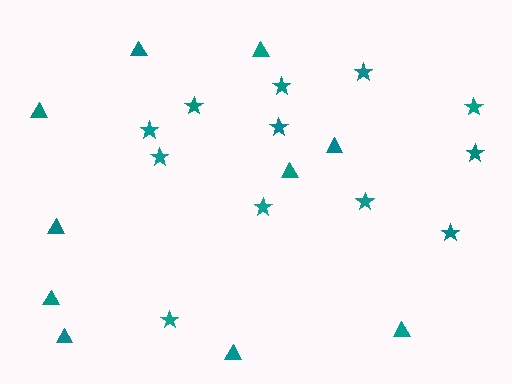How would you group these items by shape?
There are 2 groups: one group of triangles (10) and one group of stars (12).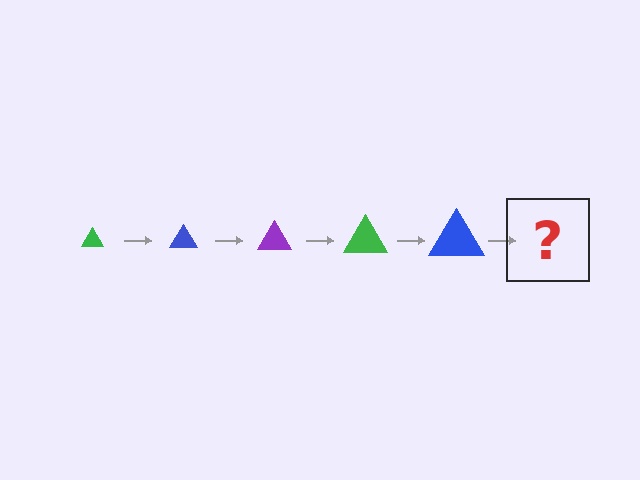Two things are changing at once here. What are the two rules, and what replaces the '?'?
The two rules are that the triangle grows larger each step and the color cycles through green, blue, and purple. The '?' should be a purple triangle, larger than the previous one.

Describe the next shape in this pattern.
It should be a purple triangle, larger than the previous one.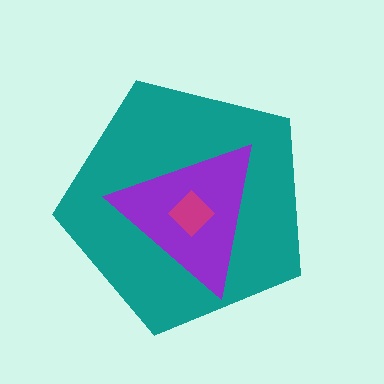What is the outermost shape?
The teal pentagon.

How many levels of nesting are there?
3.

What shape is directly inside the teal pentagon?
The purple triangle.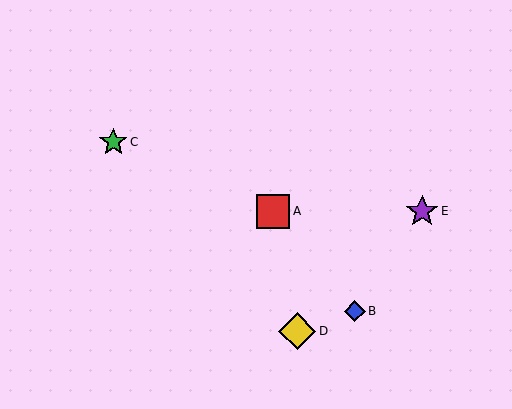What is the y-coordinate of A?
Object A is at y≈211.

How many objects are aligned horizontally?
2 objects (A, E) are aligned horizontally.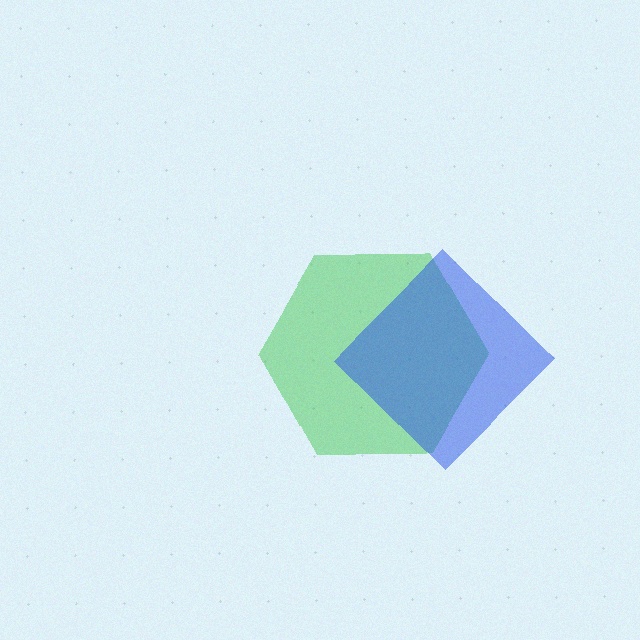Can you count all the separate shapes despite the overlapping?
Yes, there are 2 separate shapes.